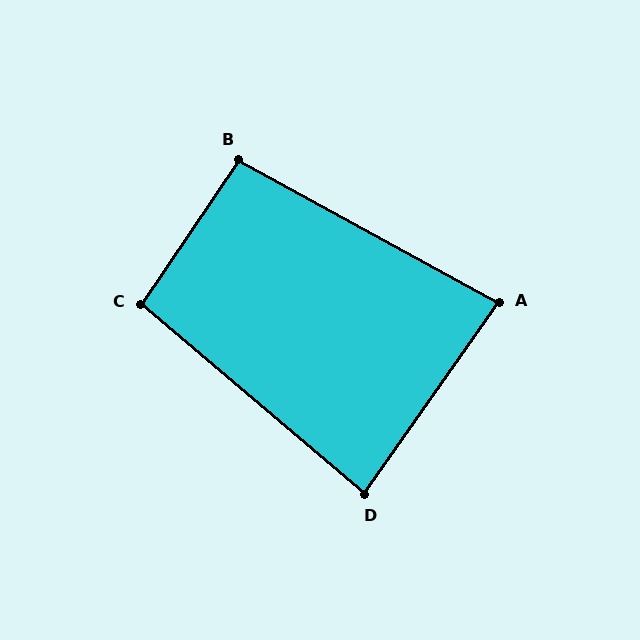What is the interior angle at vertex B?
Approximately 95 degrees (obtuse).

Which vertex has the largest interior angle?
C, at approximately 96 degrees.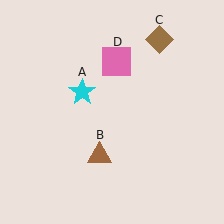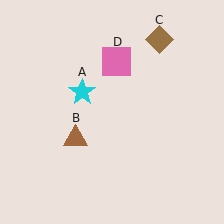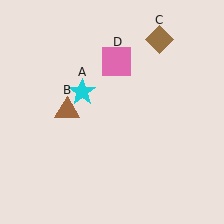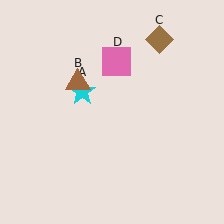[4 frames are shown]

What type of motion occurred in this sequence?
The brown triangle (object B) rotated clockwise around the center of the scene.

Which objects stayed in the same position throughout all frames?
Cyan star (object A) and brown diamond (object C) and pink square (object D) remained stationary.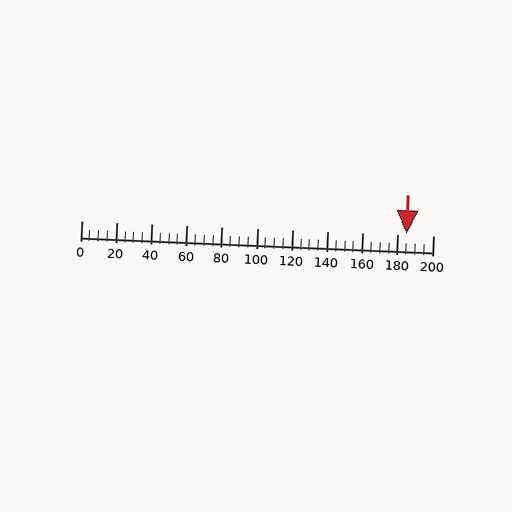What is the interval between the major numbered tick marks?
The major tick marks are spaced 20 units apart.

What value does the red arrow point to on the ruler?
The red arrow points to approximately 185.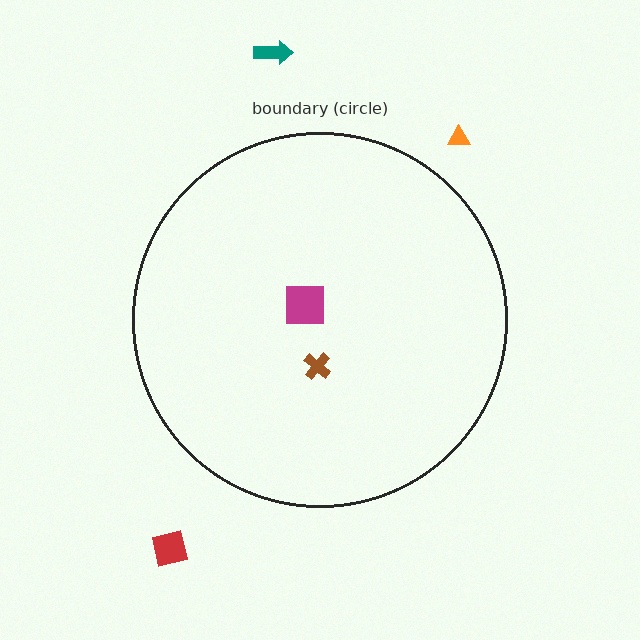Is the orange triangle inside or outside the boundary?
Outside.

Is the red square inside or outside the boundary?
Outside.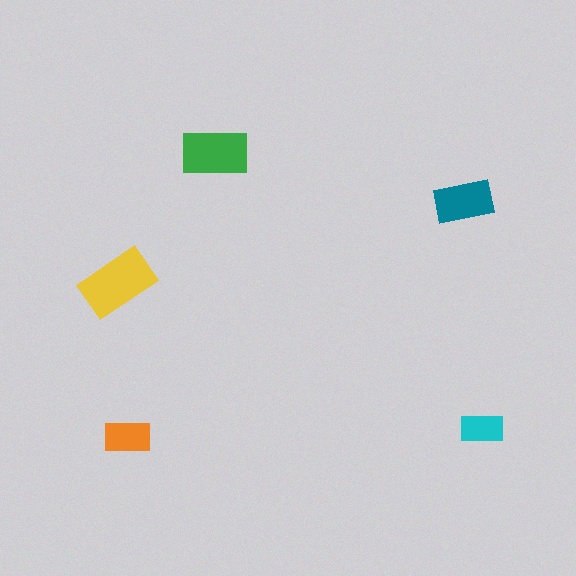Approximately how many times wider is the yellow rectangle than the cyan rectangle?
About 1.5 times wider.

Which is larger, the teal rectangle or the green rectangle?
The green one.